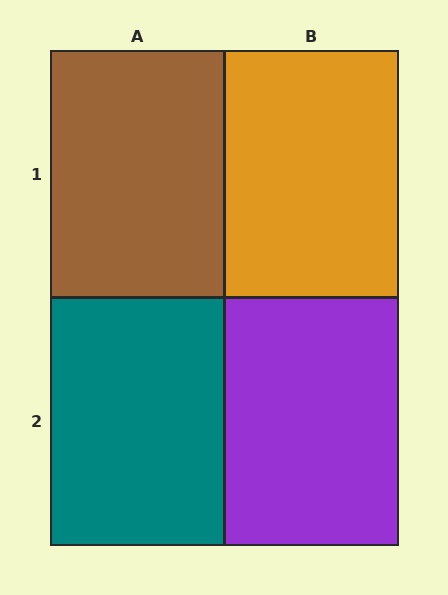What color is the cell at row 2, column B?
Purple.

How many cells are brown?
1 cell is brown.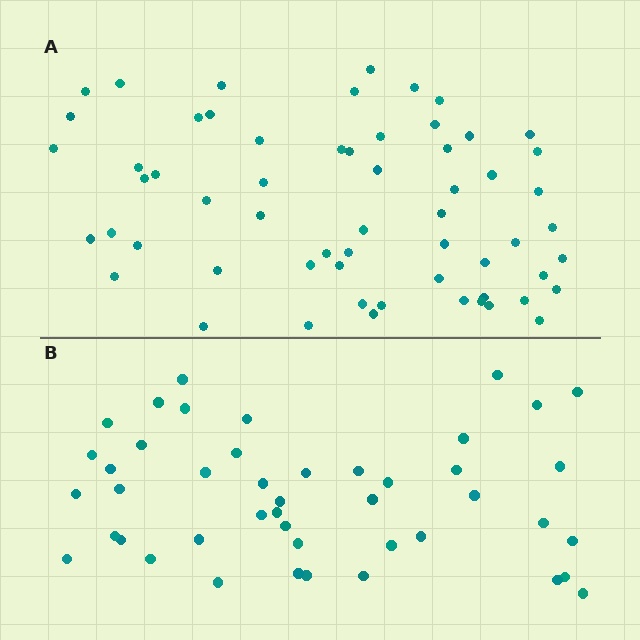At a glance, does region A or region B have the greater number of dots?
Region A (the top region) has more dots.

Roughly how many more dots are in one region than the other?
Region A has approximately 15 more dots than region B.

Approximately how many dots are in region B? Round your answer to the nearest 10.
About 40 dots. (The exact count is 45, which rounds to 40.)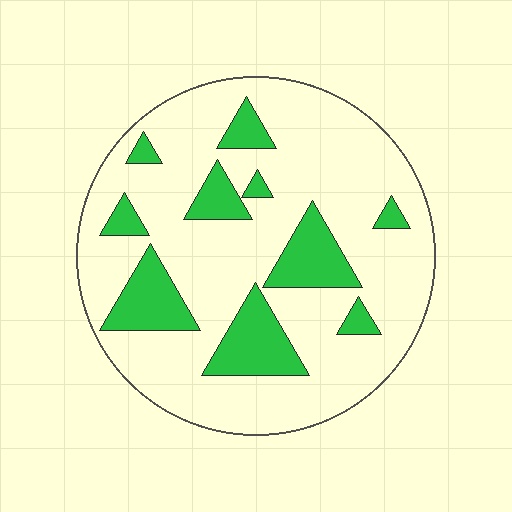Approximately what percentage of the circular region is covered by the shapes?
Approximately 20%.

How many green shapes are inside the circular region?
10.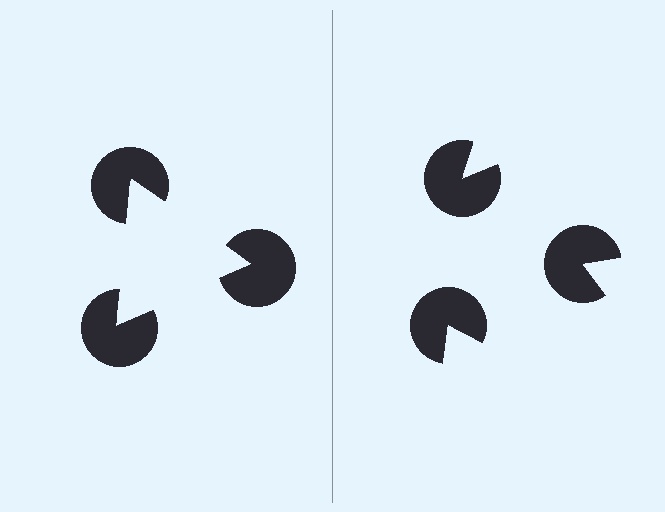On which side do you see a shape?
An illusory triangle appears on the left side. On the right side the wedge cuts are rotated, so no coherent shape forms.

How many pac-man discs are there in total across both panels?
6 — 3 on each side.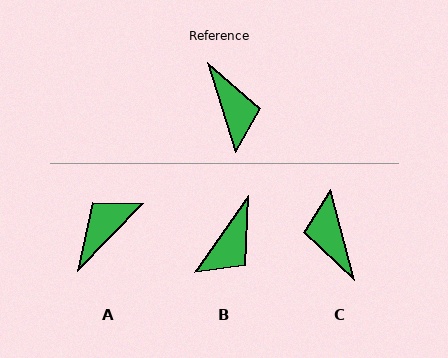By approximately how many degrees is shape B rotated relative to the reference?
Approximately 52 degrees clockwise.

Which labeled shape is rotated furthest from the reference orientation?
C, about 178 degrees away.